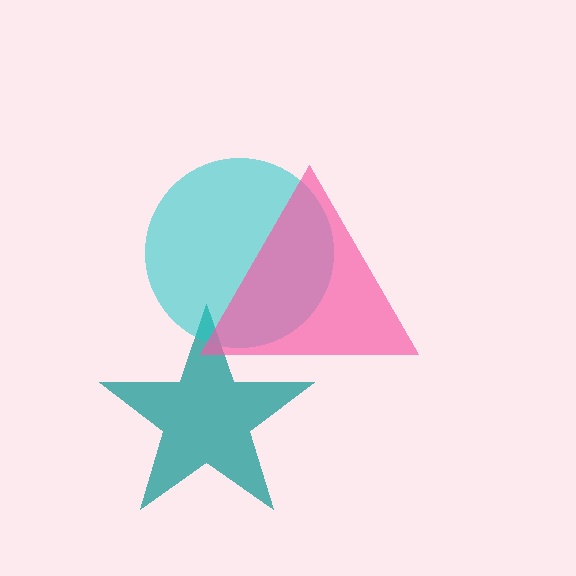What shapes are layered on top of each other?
The layered shapes are: a teal star, a cyan circle, a pink triangle.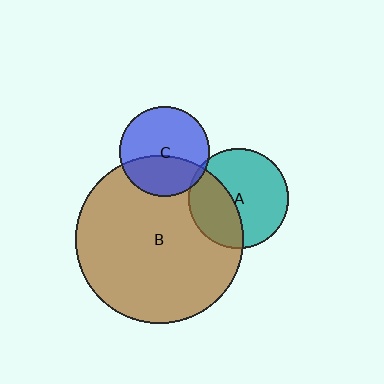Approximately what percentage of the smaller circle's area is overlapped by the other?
Approximately 40%.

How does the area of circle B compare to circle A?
Approximately 2.8 times.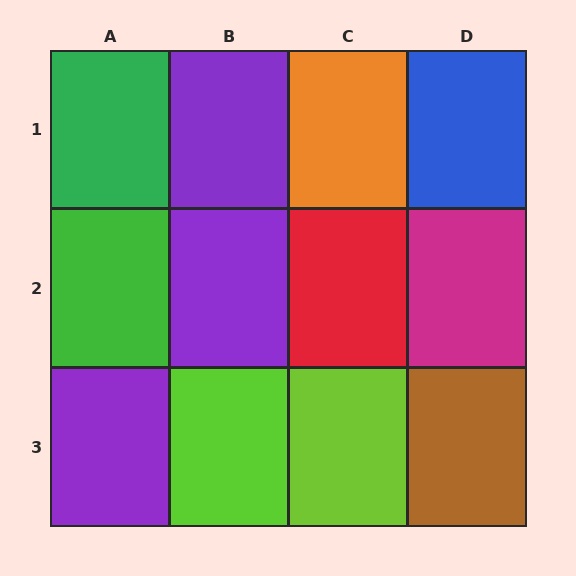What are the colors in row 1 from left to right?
Green, purple, orange, blue.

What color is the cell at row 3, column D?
Brown.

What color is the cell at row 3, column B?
Lime.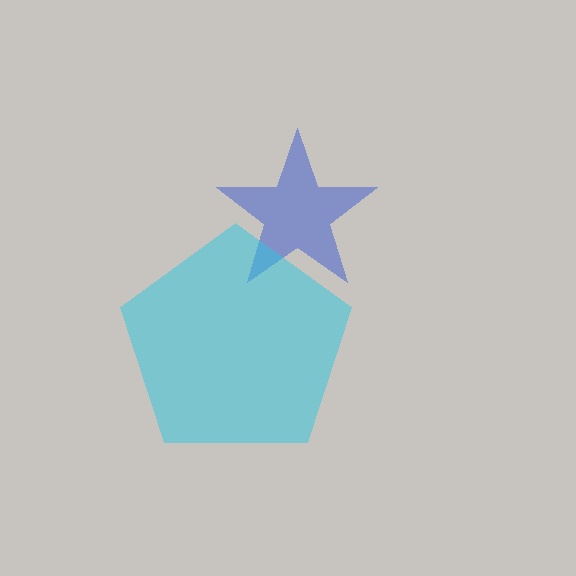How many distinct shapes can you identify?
There are 2 distinct shapes: a blue star, a cyan pentagon.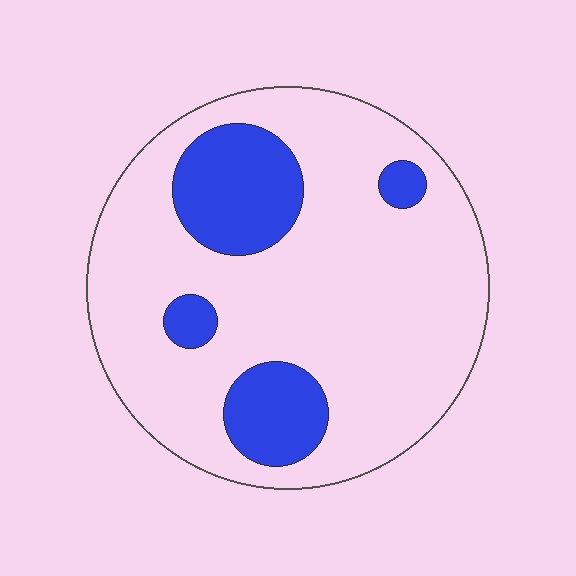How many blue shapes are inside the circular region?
4.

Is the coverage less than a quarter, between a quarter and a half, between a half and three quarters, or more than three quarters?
Less than a quarter.